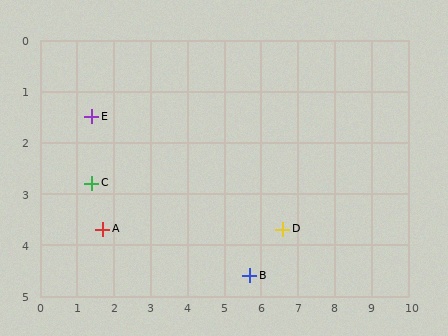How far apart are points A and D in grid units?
Points A and D are about 4.9 grid units apart.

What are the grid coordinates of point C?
Point C is at approximately (1.4, 2.8).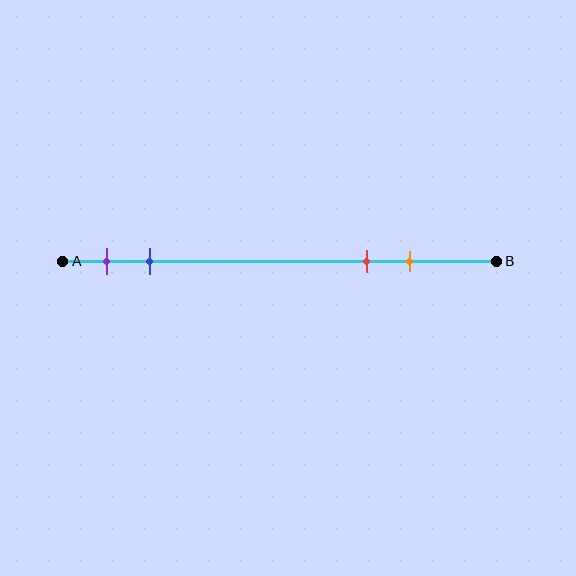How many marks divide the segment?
There are 4 marks dividing the segment.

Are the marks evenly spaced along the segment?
No, the marks are not evenly spaced.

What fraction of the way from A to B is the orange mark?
The orange mark is approximately 80% (0.8) of the way from A to B.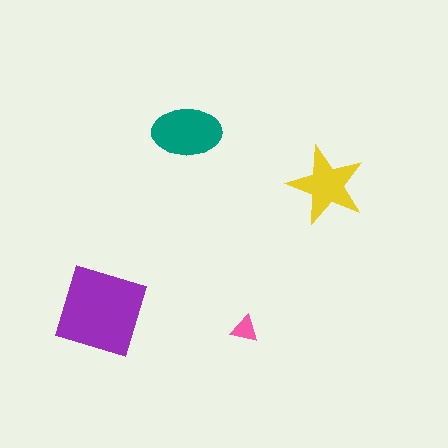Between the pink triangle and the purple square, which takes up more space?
The purple square.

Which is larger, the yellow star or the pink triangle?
The yellow star.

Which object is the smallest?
The pink triangle.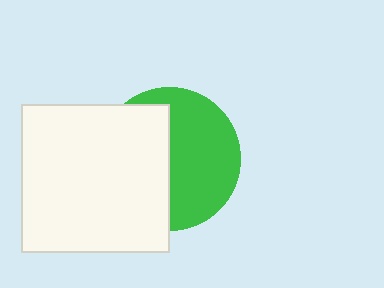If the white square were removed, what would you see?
You would see the complete green circle.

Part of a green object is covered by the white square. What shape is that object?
It is a circle.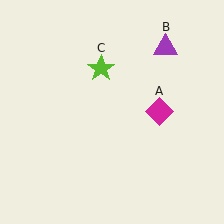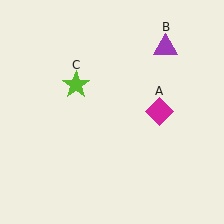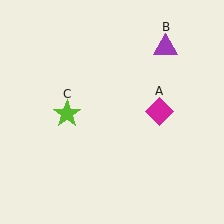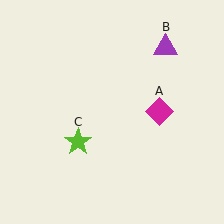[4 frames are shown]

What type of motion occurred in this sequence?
The lime star (object C) rotated counterclockwise around the center of the scene.